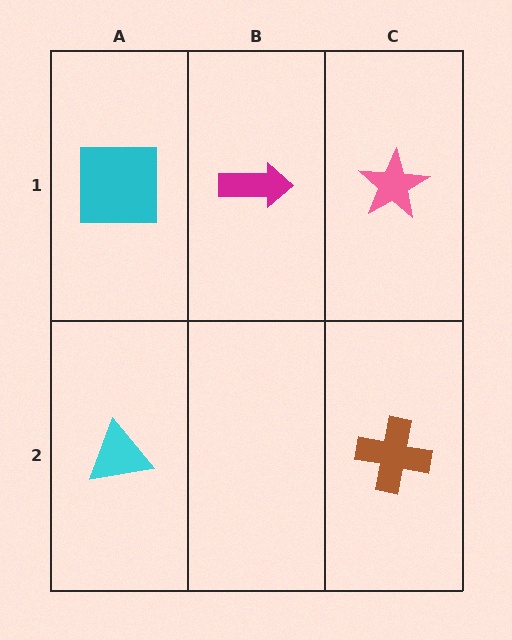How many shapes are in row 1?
3 shapes.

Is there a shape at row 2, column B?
No, that cell is empty.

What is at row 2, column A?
A cyan triangle.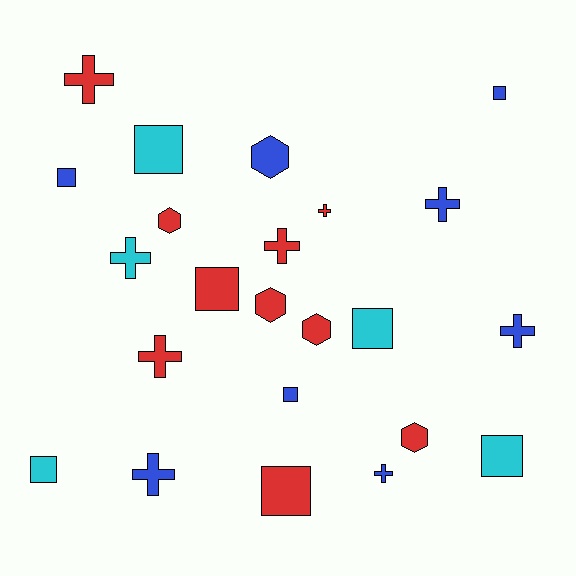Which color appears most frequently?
Red, with 10 objects.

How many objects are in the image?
There are 23 objects.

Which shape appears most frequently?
Square, with 9 objects.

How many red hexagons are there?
There are 4 red hexagons.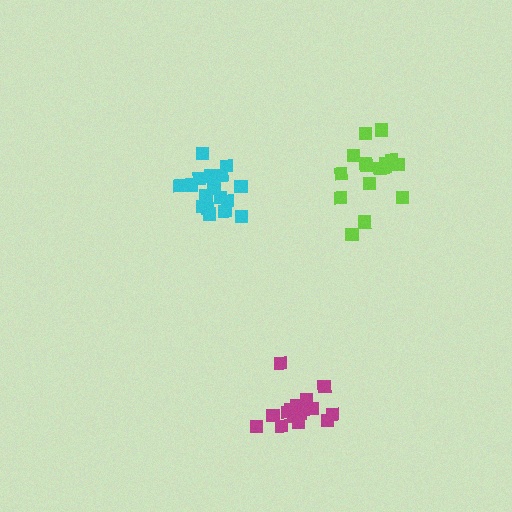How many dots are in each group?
Group 1: 18 dots, Group 2: 16 dots, Group 3: 16 dots (50 total).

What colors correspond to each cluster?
The clusters are colored: cyan, magenta, lime.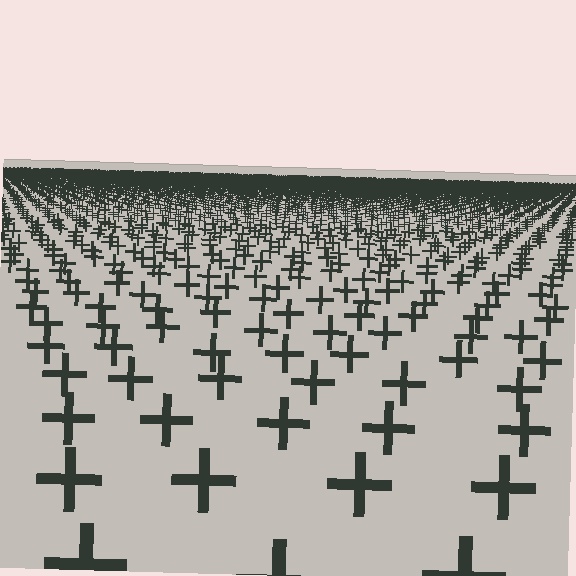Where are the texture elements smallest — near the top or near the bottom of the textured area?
Near the top.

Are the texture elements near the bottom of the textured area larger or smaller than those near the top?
Larger. Near the bottom, elements are closer to the viewer and appear at a bigger on-screen size.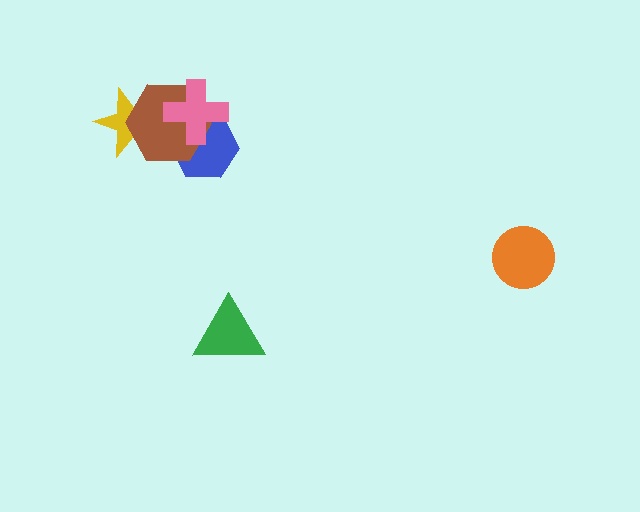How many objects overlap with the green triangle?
0 objects overlap with the green triangle.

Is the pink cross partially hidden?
No, no other shape covers it.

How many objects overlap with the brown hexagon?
3 objects overlap with the brown hexagon.